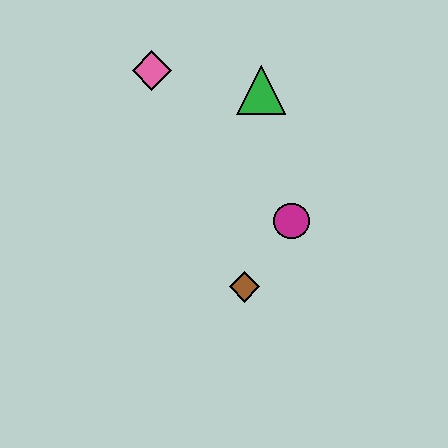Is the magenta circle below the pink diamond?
Yes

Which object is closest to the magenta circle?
The brown diamond is closest to the magenta circle.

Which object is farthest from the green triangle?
The brown diamond is farthest from the green triangle.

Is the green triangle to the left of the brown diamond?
No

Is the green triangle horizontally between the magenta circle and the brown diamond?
Yes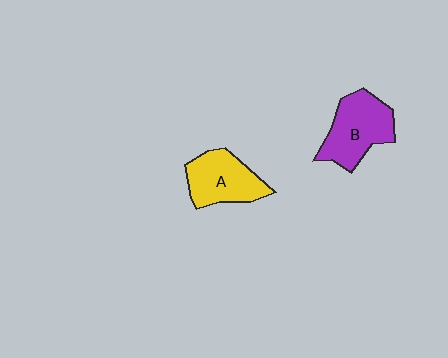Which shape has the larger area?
Shape B (purple).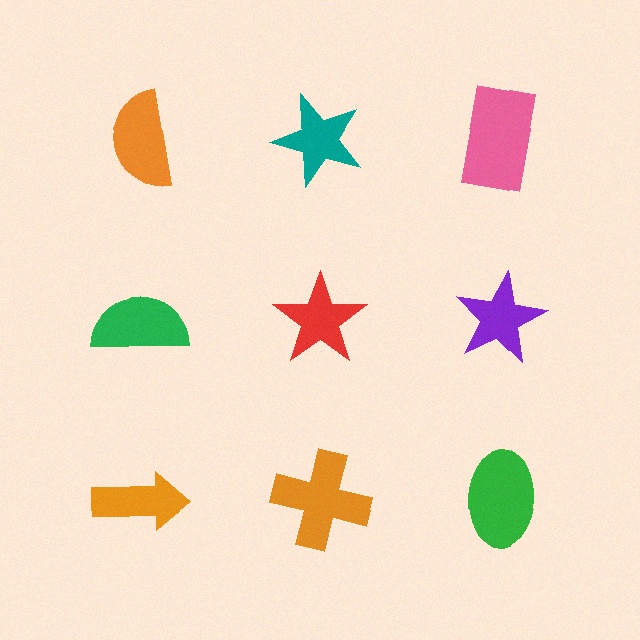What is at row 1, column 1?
An orange semicircle.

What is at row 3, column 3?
A green ellipse.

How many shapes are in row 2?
3 shapes.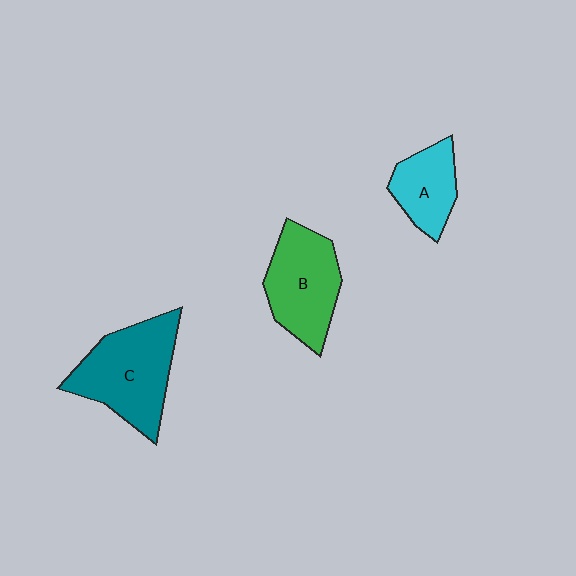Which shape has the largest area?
Shape C (teal).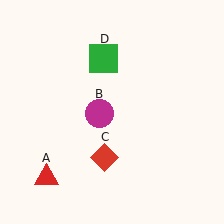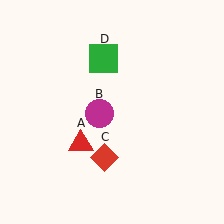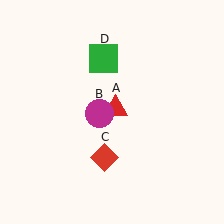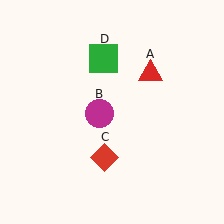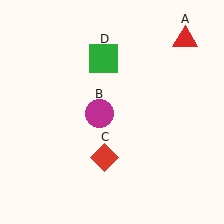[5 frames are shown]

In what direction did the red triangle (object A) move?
The red triangle (object A) moved up and to the right.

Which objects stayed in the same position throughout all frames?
Magenta circle (object B) and red diamond (object C) and green square (object D) remained stationary.